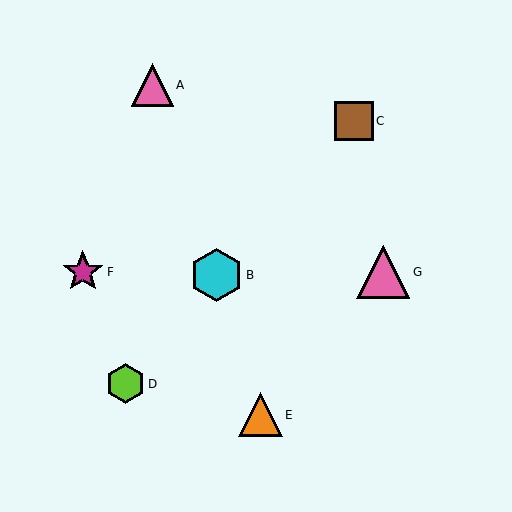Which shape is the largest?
The cyan hexagon (labeled B) is the largest.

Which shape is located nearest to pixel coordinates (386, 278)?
The pink triangle (labeled G) at (383, 272) is nearest to that location.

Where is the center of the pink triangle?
The center of the pink triangle is at (152, 85).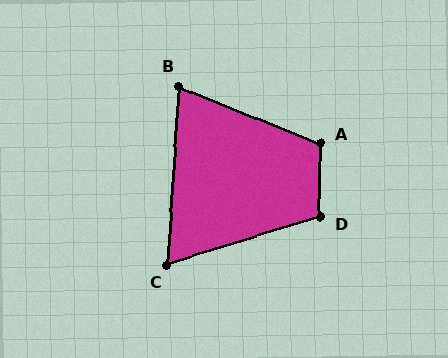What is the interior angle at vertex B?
Approximately 72 degrees (acute).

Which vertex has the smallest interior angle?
C, at approximately 69 degrees.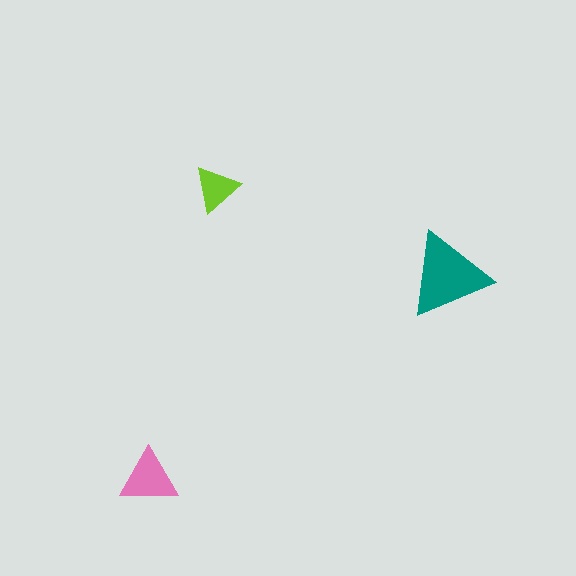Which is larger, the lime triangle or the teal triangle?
The teal one.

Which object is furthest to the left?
The pink triangle is leftmost.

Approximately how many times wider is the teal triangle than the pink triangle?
About 1.5 times wider.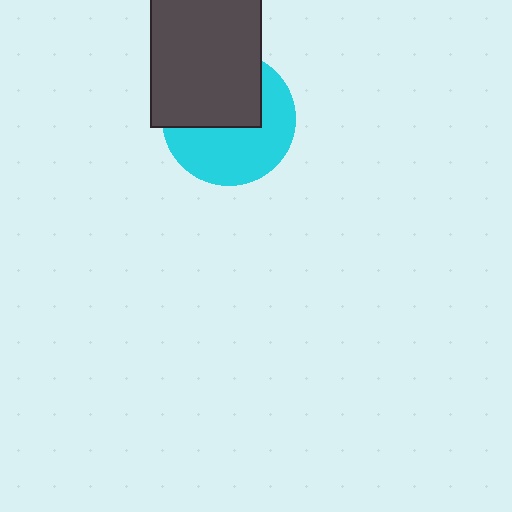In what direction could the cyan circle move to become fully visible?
The cyan circle could move down. That would shift it out from behind the dark gray rectangle entirely.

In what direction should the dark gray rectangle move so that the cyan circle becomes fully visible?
The dark gray rectangle should move up. That is the shortest direction to clear the overlap and leave the cyan circle fully visible.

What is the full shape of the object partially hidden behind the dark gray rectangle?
The partially hidden object is a cyan circle.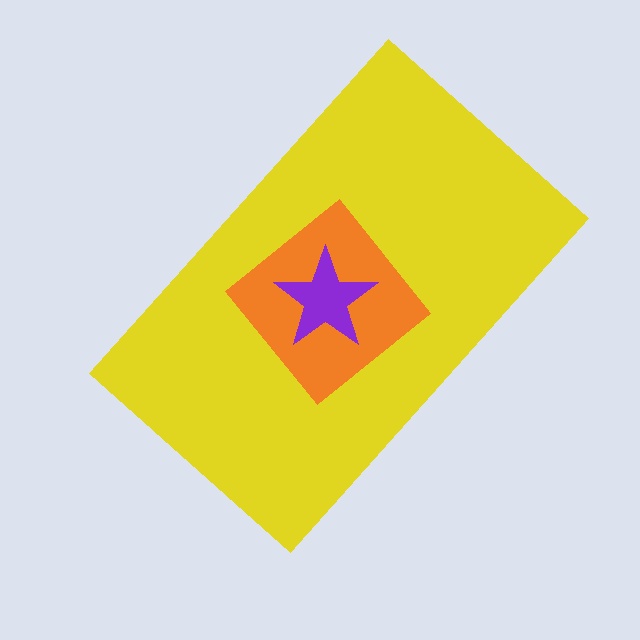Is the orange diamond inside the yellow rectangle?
Yes.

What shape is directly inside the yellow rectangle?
The orange diamond.